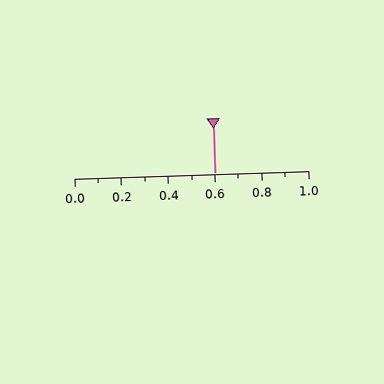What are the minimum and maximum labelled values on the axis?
The axis runs from 0.0 to 1.0.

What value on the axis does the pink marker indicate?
The marker indicates approximately 0.6.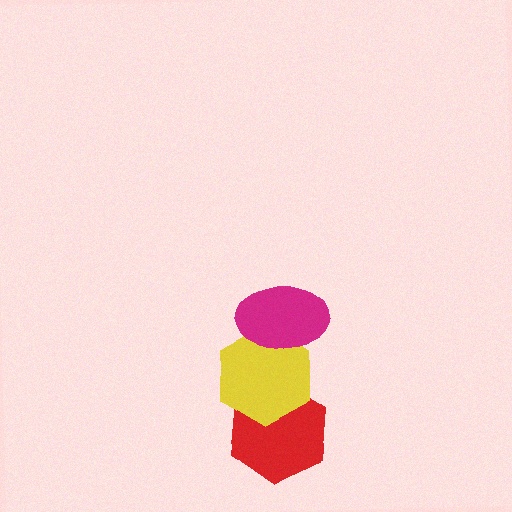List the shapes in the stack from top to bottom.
From top to bottom: the magenta ellipse, the yellow hexagon, the red hexagon.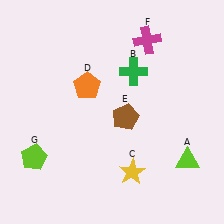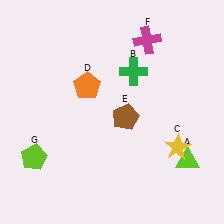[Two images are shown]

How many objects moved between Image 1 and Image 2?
1 object moved between the two images.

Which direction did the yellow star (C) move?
The yellow star (C) moved right.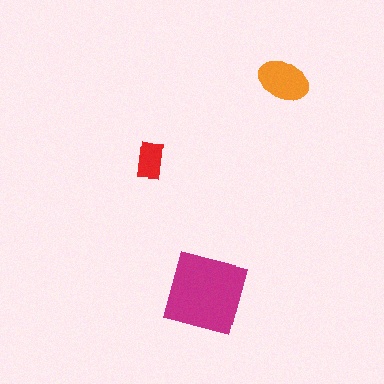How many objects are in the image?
There are 3 objects in the image.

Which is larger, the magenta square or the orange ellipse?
The magenta square.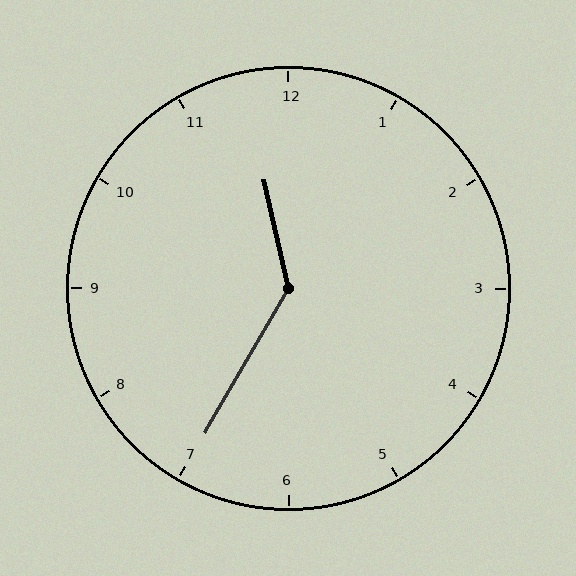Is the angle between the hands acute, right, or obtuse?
It is obtuse.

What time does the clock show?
11:35.